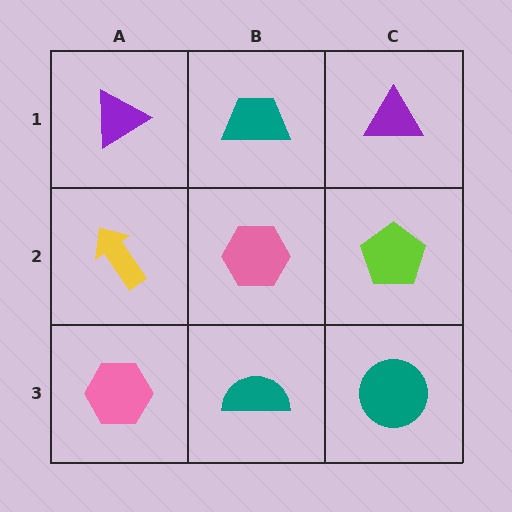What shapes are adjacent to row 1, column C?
A lime pentagon (row 2, column C), a teal trapezoid (row 1, column B).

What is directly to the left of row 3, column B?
A pink hexagon.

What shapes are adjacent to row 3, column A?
A yellow arrow (row 2, column A), a teal semicircle (row 3, column B).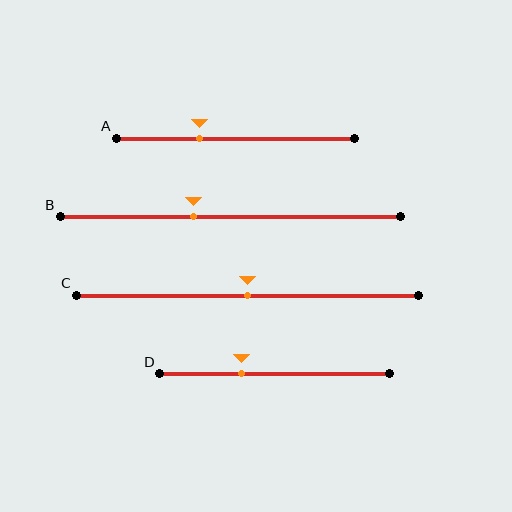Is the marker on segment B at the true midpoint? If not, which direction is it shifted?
No, the marker on segment B is shifted to the left by about 11% of the segment length.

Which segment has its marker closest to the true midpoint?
Segment C has its marker closest to the true midpoint.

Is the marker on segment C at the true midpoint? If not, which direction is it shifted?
Yes, the marker on segment C is at the true midpoint.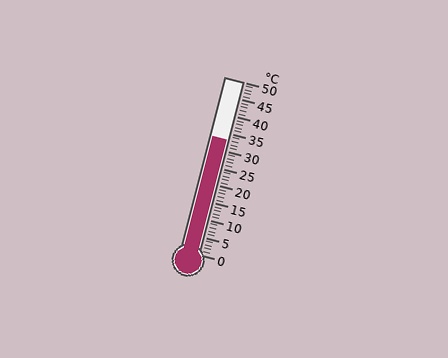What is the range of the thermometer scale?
The thermometer scale ranges from 0°C to 50°C.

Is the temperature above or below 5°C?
The temperature is above 5°C.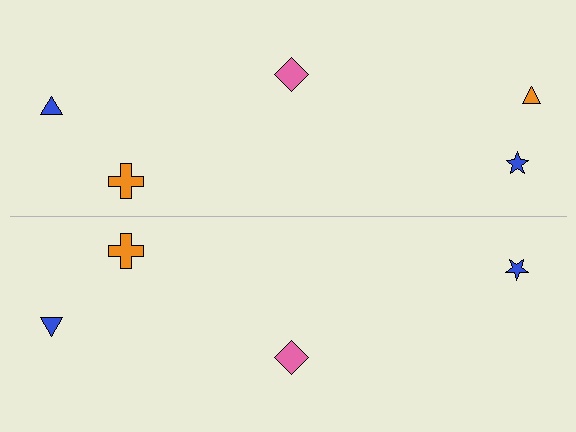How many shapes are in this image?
There are 9 shapes in this image.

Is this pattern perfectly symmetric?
No, the pattern is not perfectly symmetric. A orange triangle is missing from the bottom side.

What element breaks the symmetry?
A orange triangle is missing from the bottom side.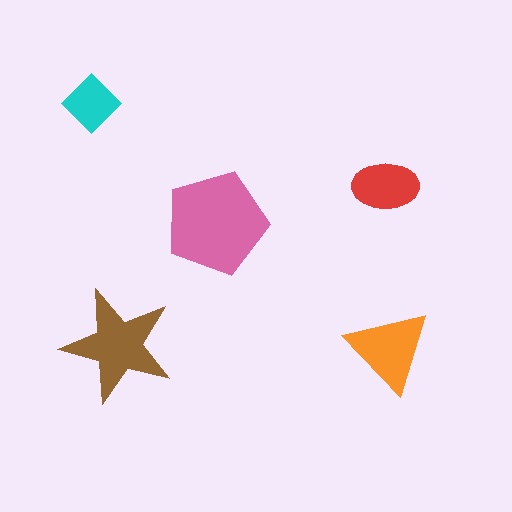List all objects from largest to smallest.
The pink pentagon, the brown star, the orange triangle, the red ellipse, the cyan diamond.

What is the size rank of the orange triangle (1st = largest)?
3rd.